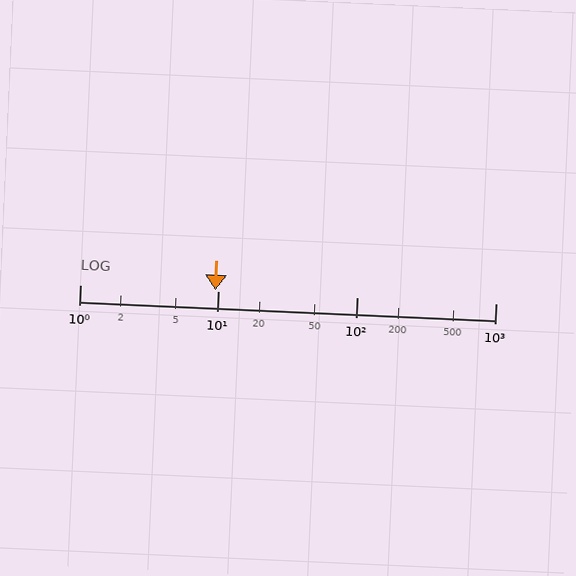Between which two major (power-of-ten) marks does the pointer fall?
The pointer is between 1 and 10.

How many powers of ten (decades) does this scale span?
The scale spans 3 decades, from 1 to 1000.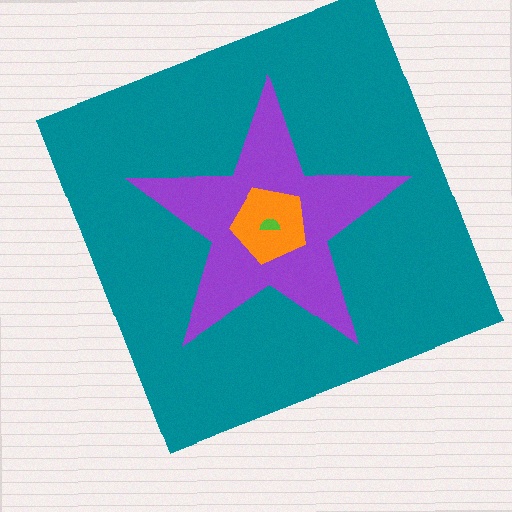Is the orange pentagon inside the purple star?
Yes.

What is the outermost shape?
The teal square.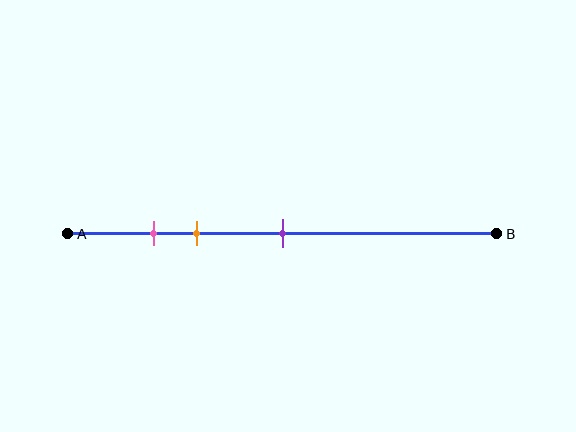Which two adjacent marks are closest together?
The pink and orange marks are the closest adjacent pair.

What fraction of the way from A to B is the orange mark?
The orange mark is approximately 30% (0.3) of the way from A to B.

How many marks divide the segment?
There are 3 marks dividing the segment.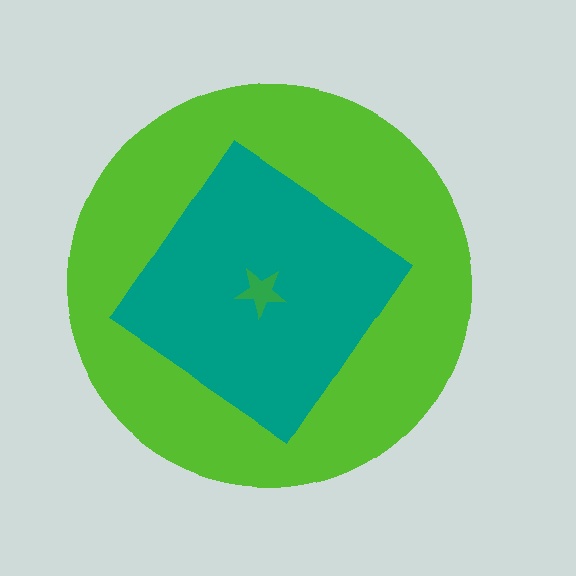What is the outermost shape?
The lime circle.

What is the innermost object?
The green star.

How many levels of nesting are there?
3.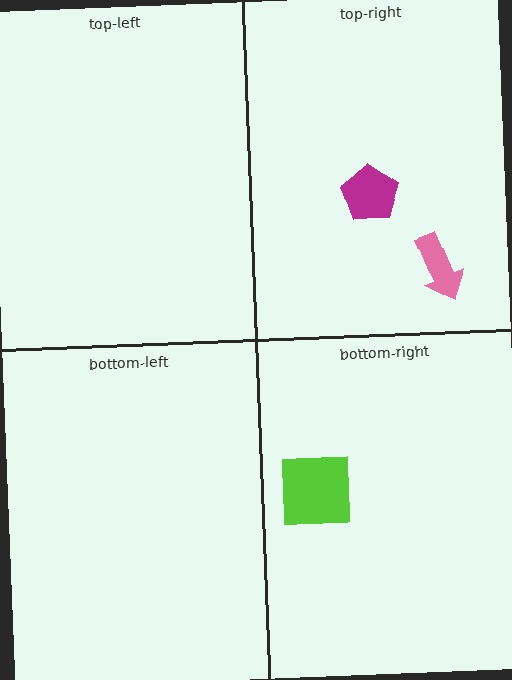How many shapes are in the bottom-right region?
1.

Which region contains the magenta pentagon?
The top-right region.